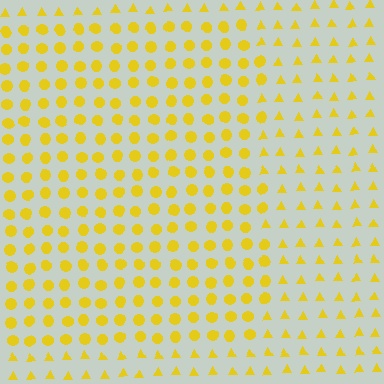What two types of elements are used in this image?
The image uses circles inside the rectangle region and triangles outside it.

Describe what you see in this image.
The image is filled with small yellow elements arranged in a uniform grid. A rectangle-shaped region contains circles, while the surrounding area contains triangles. The boundary is defined purely by the change in element shape.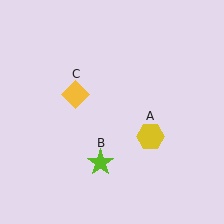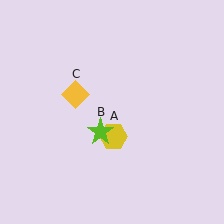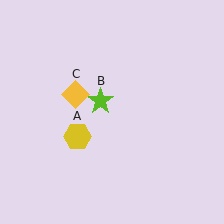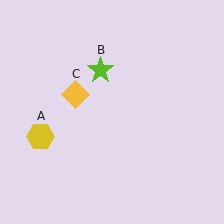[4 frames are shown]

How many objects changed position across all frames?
2 objects changed position: yellow hexagon (object A), lime star (object B).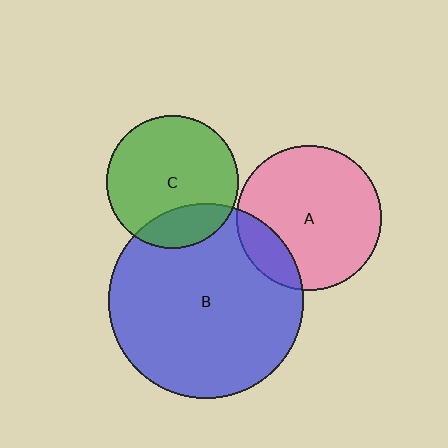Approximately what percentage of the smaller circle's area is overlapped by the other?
Approximately 15%.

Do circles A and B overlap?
Yes.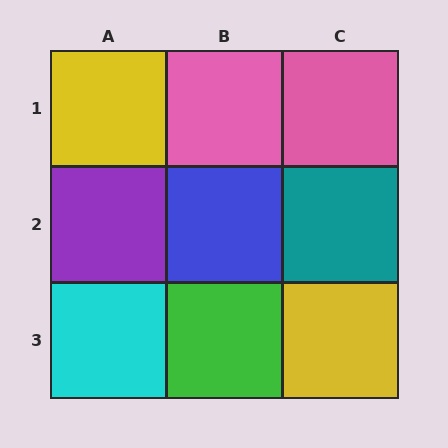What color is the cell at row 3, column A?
Cyan.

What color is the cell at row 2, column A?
Purple.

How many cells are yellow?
2 cells are yellow.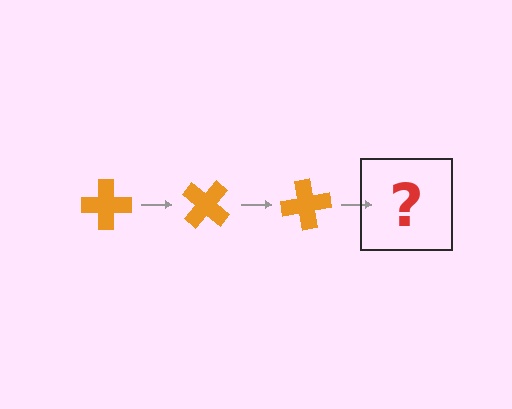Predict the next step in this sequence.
The next step is an orange cross rotated 120 degrees.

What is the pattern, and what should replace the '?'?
The pattern is that the cross rotates 40 degrees each step. The '?' should be an orange cross rotated 120 degrees.